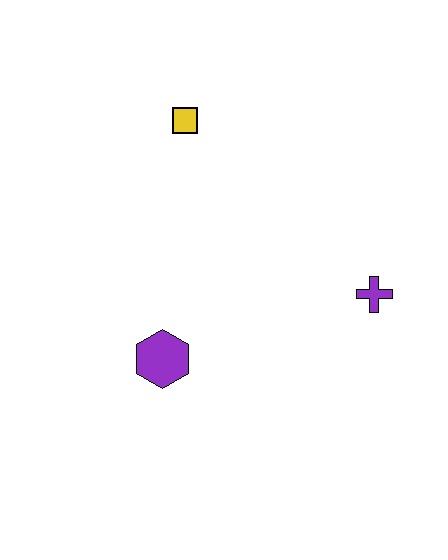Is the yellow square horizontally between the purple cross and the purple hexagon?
Yes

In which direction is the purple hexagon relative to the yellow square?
The purple hexagon is below the yellow square.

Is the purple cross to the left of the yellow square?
No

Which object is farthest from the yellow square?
The purple cross is farthest from the yellow square.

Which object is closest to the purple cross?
The purple hexagon is closest to the purple cross.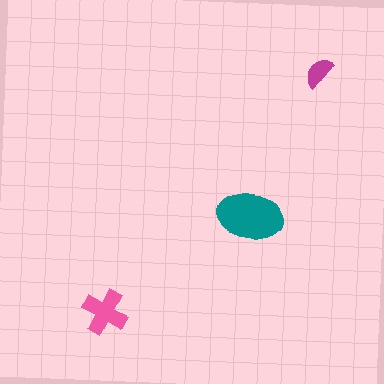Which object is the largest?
The teal ellipse.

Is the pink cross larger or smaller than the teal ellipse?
Smaller.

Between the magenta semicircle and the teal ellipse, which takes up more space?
The teal ellipse.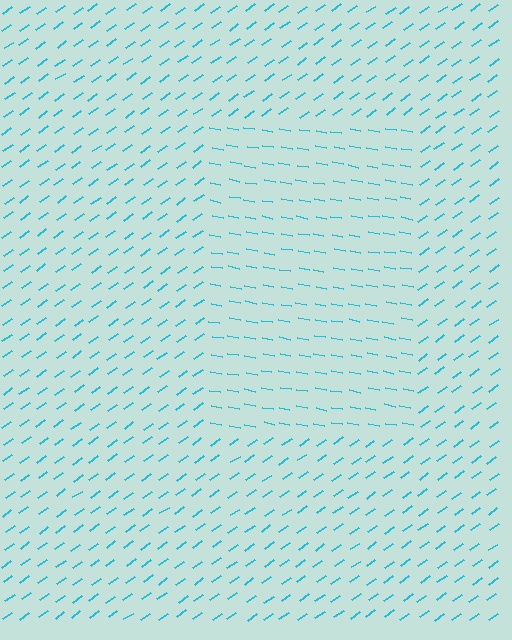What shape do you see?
I see a rectangle.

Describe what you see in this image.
The image is filled with small cyan line segments. A rectangle region in the image has lines oriented differently from the surrounding lines, creating a visible texture boundary.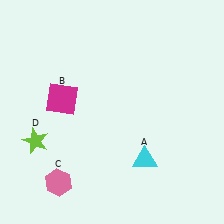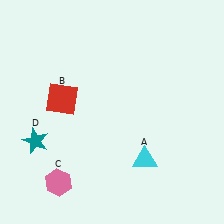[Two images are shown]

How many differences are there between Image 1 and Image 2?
There are 2 differences between the two images.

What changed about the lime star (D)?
In Image 1, D is lime. In Image 2, it changed to teal.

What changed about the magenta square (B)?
In Image 1, B is magenta. In Image 2, it changed to red.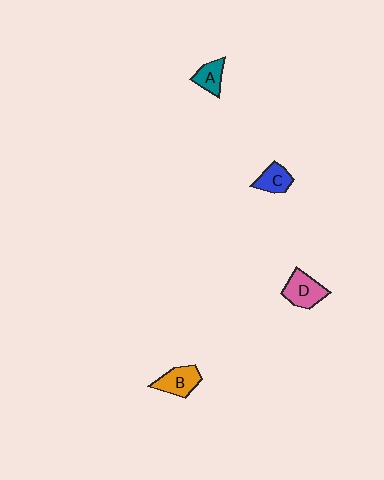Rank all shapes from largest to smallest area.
From largest to smallest: D (pink), B (orange), C (blue), A (teal).